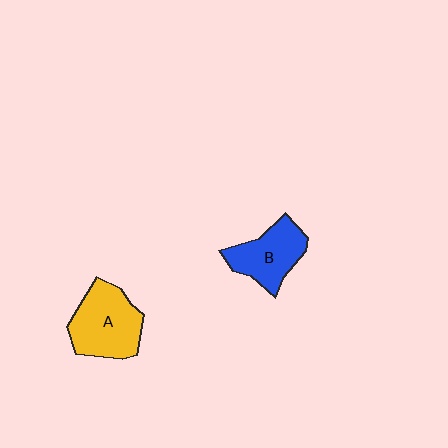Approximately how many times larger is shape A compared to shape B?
Approximately 1.2 times.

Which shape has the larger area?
Shape A (yellow).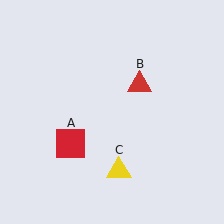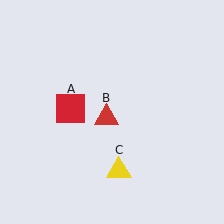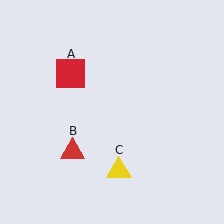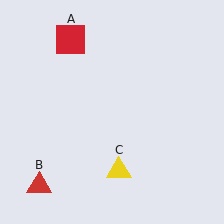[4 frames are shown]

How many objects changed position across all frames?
2 objects changed position: red square (object A), red triangle (object B).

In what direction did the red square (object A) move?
The red square (object A) moved up.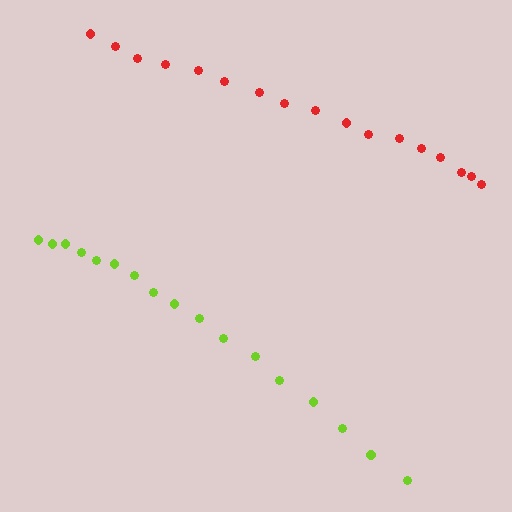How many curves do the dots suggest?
There are 2 distinct paths.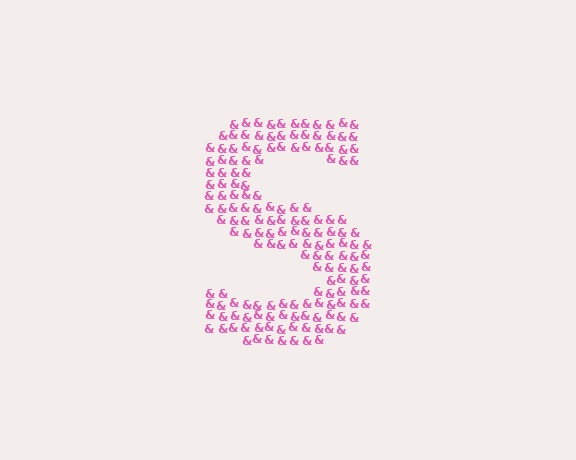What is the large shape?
The large shape is the letter S.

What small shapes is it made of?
It is made of small ampersands.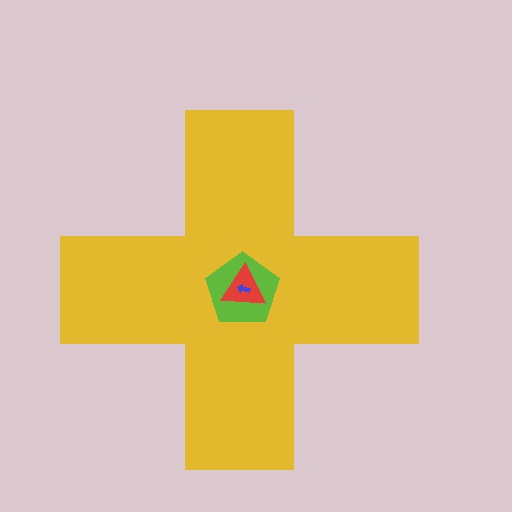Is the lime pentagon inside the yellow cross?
Yes.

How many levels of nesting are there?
4.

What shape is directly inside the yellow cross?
The lime pentagon.